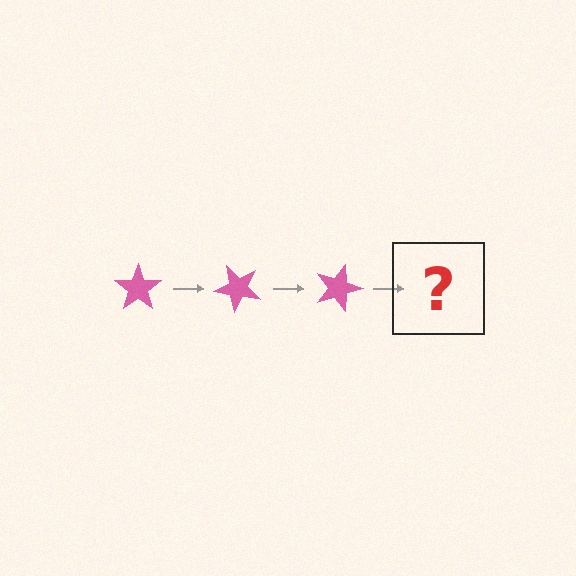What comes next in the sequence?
The next element should be a pink star rotated 135 degrees.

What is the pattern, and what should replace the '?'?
The pattern is that the star rotates 45 degrees each step. The '?' should be a pink star rotated 135 degrees.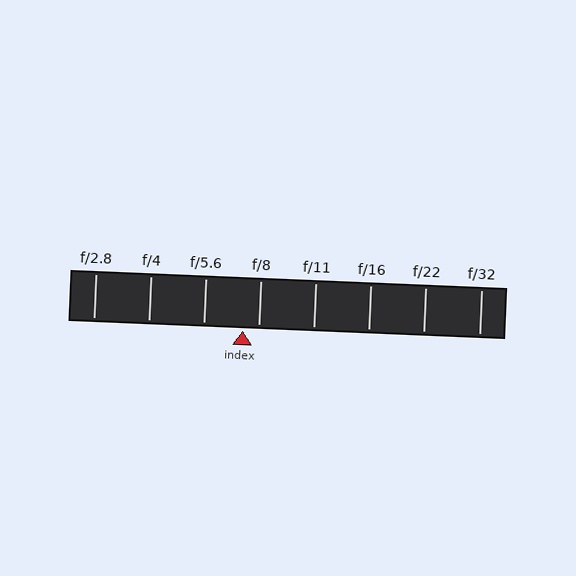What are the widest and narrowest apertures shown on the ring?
The widest aperture shown is f/2.8 and the narrowest is f/32.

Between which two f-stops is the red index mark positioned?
The index mark is between f/5.6 and f/8.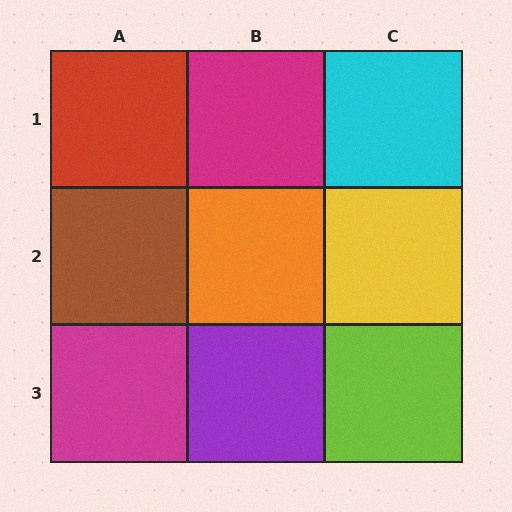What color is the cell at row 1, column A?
Red.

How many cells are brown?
1 cell is brown.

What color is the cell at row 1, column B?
Magenta.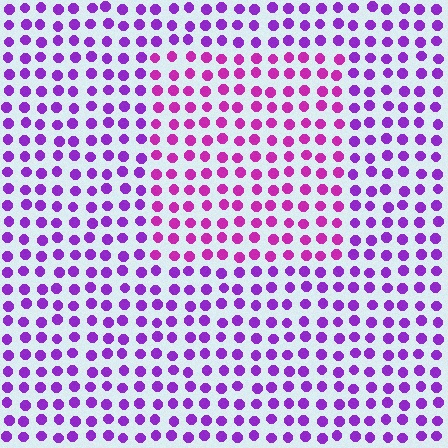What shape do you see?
I see a rectangle.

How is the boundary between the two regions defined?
The boundary is defined purely by a slight shift in hue (about 30 degrees). Spacing, size, and orientation are identical on both sides.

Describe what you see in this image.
The image is filled with small purple elements in a uniform arrangement. A rectangle-shaped region is visible where the elements are tinted to a slightly different hue, forming a subtle color boundary.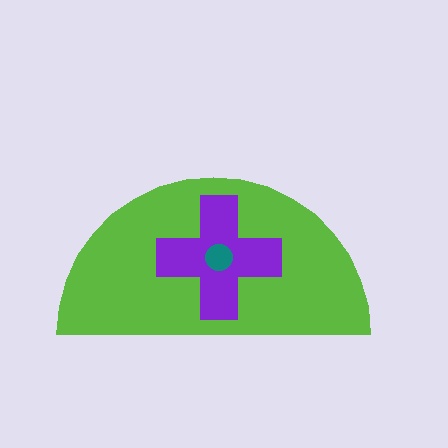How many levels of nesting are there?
3.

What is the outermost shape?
The lime semicircle.